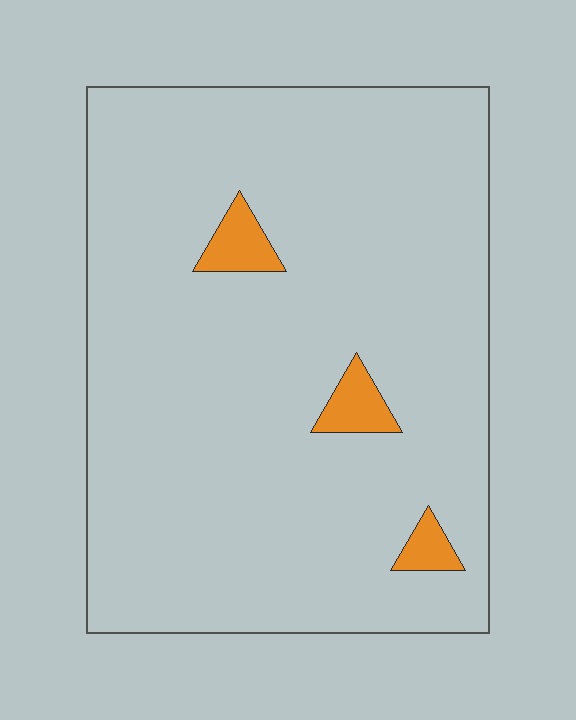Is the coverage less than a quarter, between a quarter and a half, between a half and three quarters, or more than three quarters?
Less than a quarter.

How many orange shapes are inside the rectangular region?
3.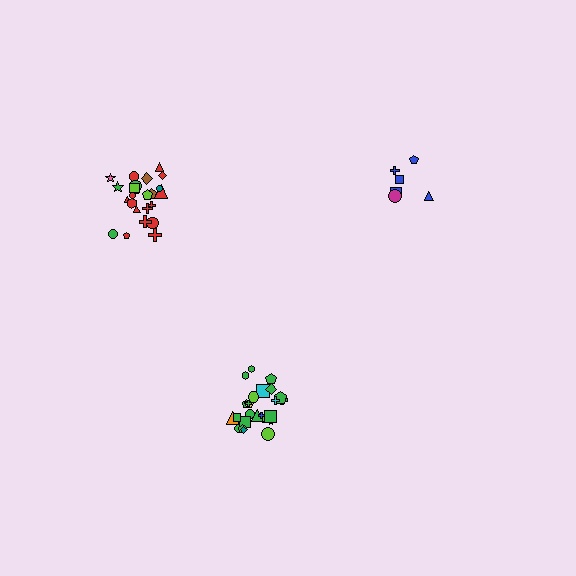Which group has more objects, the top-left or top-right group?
The top-left group.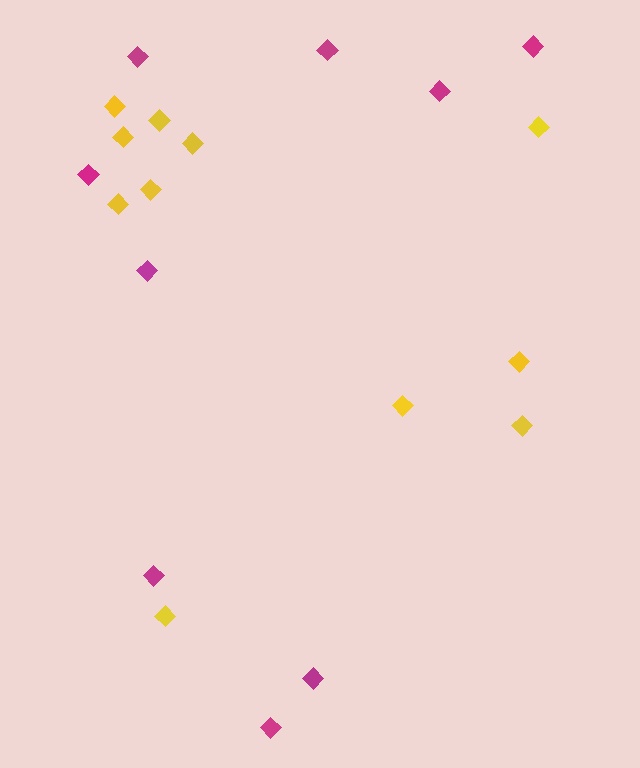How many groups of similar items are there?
There are 2 groups: one group of yellow diamonds (11) and one group of magenta diamonds (9).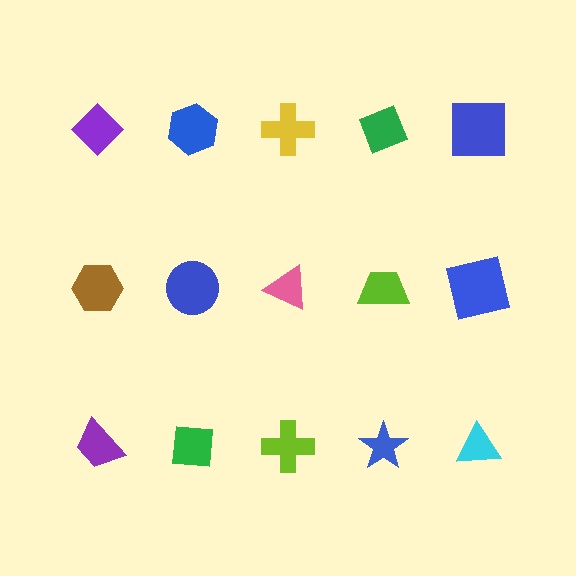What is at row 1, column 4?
A green diamond.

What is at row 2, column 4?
A lime trapezoid.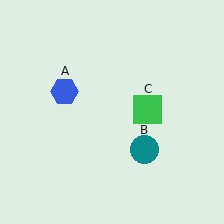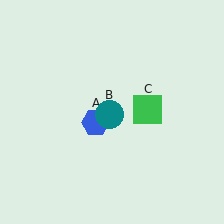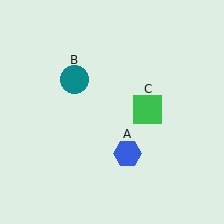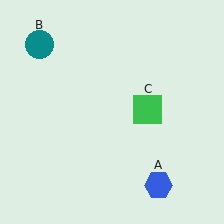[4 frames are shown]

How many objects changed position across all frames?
2 objects changed position: blue hexagon (object A), teal circle (object B).